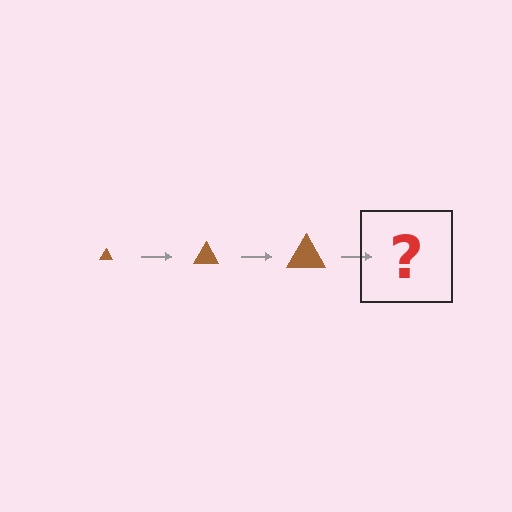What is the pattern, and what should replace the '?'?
The pattern is that the triangle gets progressively larger each step. The '?' should be a brown triangle, larger than the previous one.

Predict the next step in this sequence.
The next step is a brown triangle, larger than the previous one.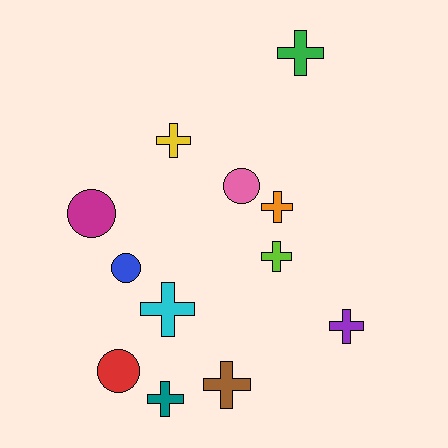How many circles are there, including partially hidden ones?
There are 4 circles.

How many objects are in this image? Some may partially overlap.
There are 12 objects.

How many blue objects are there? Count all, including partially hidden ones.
There is 1 blue object.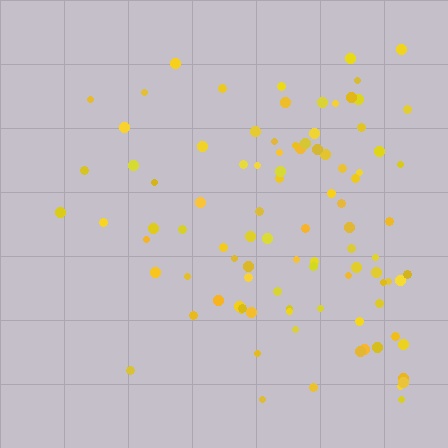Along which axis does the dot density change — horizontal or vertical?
Horizontal.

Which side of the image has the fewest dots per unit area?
The left.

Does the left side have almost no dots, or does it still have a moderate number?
Still a moderate number, just noticeably fewer than the right.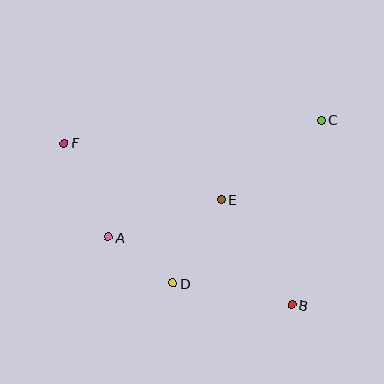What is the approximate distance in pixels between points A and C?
The distance between A and C is approximately 243 pixels.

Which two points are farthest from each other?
Points B and F are farthest from each other.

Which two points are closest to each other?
Points A and D are closest to each other.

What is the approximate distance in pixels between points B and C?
The distance between B and C is approximately 187 pixels.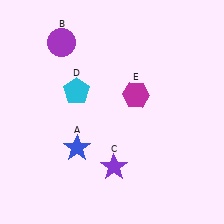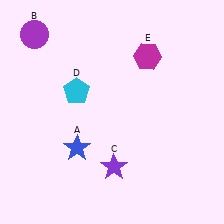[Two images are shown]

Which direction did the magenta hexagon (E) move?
The magenta hexagon (E) moved up.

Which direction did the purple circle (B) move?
The purple circle (B) moved left.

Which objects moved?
The objects that moved are: the purple circle (B), the magenta hexagon (E).